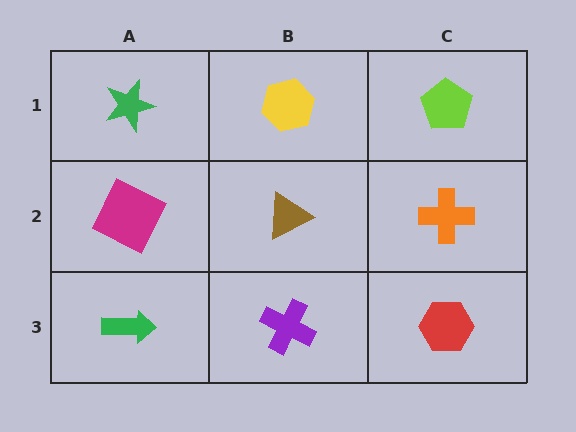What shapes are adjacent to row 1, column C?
An orange cross (row 2, column C), a yellow hexagon (row 1, column B).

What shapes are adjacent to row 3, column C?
An orange cross (row 2, column C), a purple cross (row 3, column B).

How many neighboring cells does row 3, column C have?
2.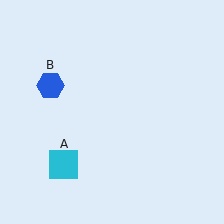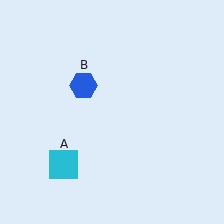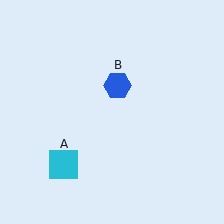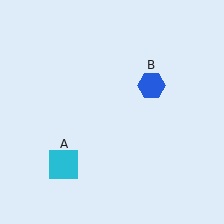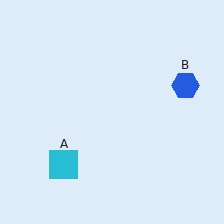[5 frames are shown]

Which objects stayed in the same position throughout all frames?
Cyan square (object A) remained stationary.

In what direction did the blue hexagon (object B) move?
The blue hexagon (object B) moved right.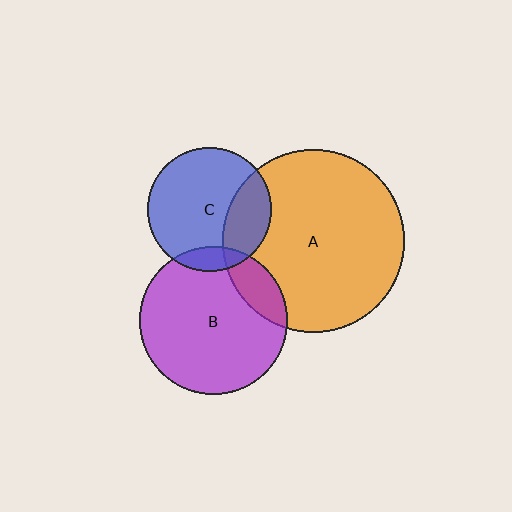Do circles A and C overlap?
Yes.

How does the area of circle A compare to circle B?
Approximately 1.5 times.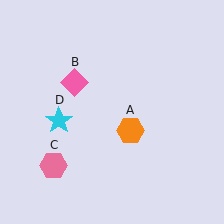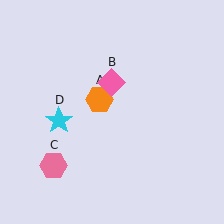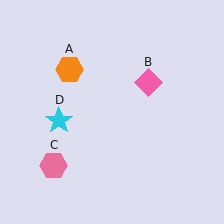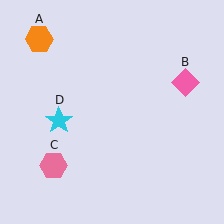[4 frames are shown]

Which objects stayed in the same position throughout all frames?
Pink hexagon (object C) and cyan star (object D) remained stationary.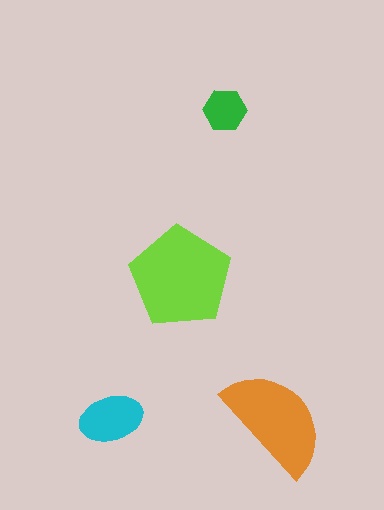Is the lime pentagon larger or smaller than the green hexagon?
Larger.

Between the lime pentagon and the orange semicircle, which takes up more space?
The lime pentagon.